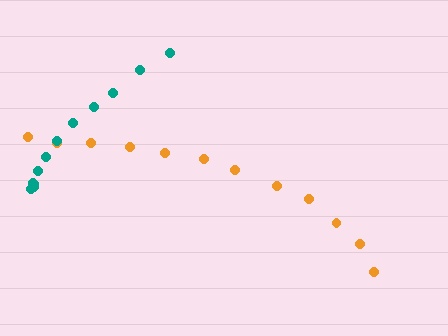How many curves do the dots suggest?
There are 2 distinct paths.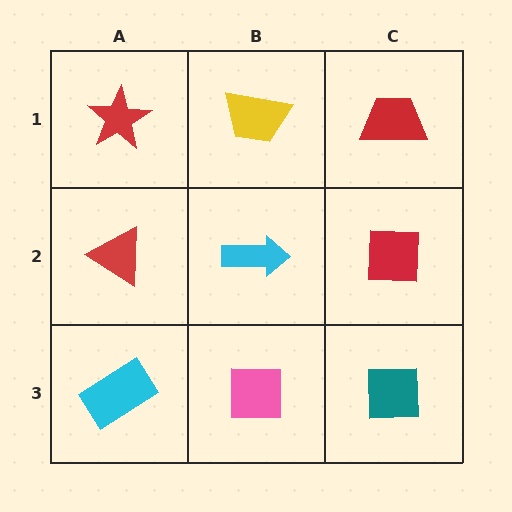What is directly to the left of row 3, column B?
A cyan rectangle.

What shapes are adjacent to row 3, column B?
A cyan arrow (row 2, column B), a cyan rectangle (row 3, column A), a teal square (row 3, column C).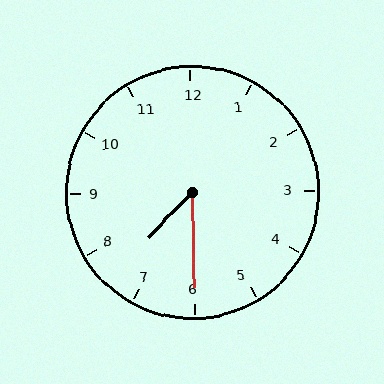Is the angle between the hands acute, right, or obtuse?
It is acute.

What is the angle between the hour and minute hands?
Approximately 45 degrees.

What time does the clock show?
7:30.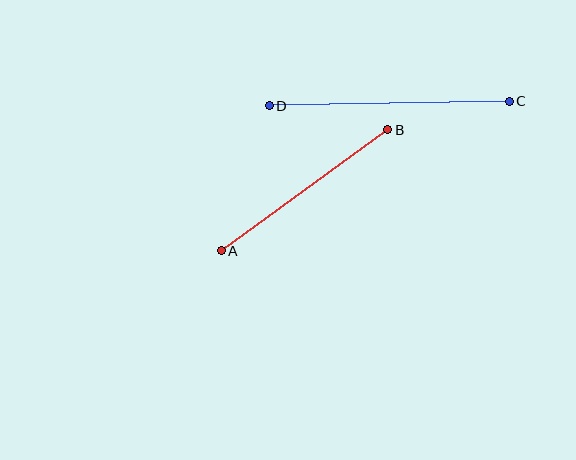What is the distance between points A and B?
The distance is approximately 206 pixels.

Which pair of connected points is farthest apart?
Points C and D are farthest apart.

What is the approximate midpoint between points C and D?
The midpoint is at approximately (389, 103) pixels.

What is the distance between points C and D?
The distance is approximately 240 pixels.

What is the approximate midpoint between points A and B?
The midpoint is at approximately (305, 190) pixels.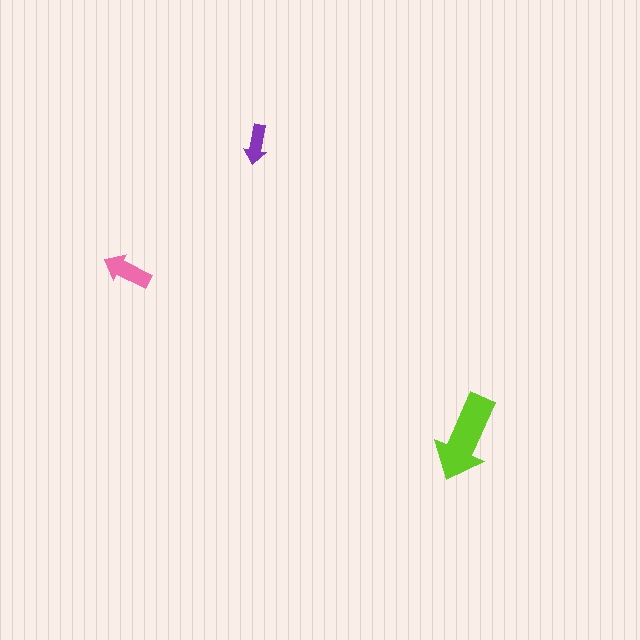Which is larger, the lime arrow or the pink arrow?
The lime one.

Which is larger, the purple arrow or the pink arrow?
The pink one.